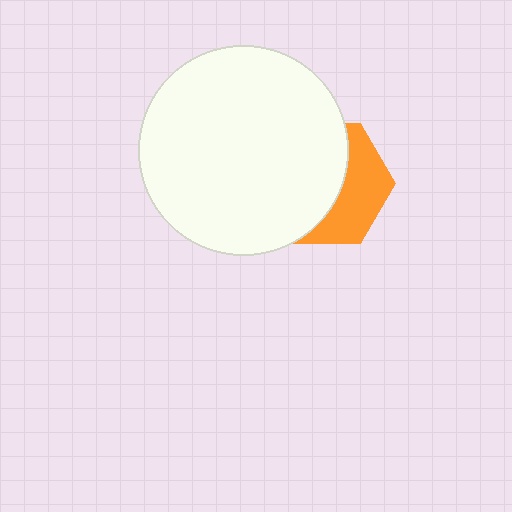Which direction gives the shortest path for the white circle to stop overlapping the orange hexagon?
Moving left gives the shortest separation.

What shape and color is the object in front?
The object in front is a white circle.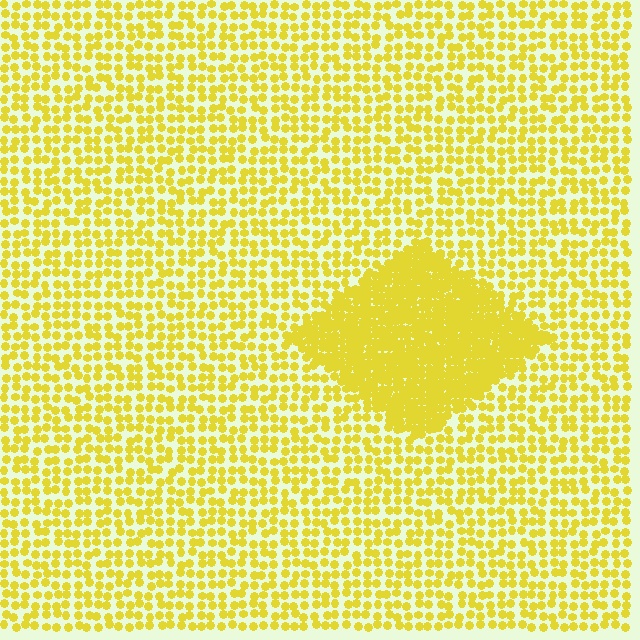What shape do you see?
I see a diamond.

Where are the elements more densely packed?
The elements are more densely packed inside the diamond boundary.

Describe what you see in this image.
The image contains small yellow elements arranged at two different densities. A diamond-shaped region is visible where the elements are more densely packed than the surrounding area.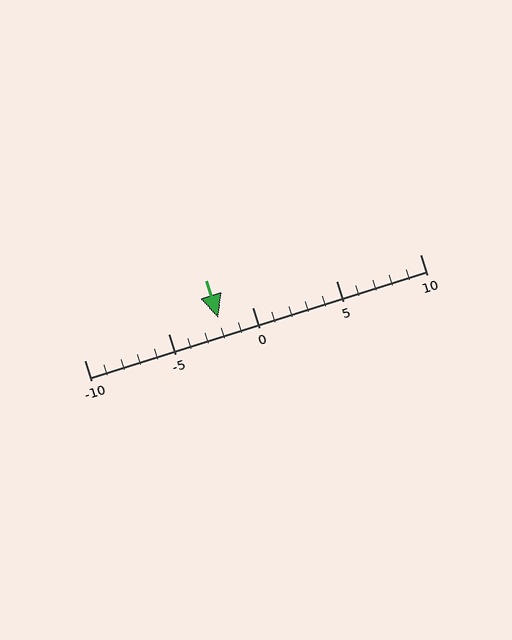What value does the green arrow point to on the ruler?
The green arrow points to approximately -2.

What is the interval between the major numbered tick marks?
The major tick marks are spaced 5 units apart.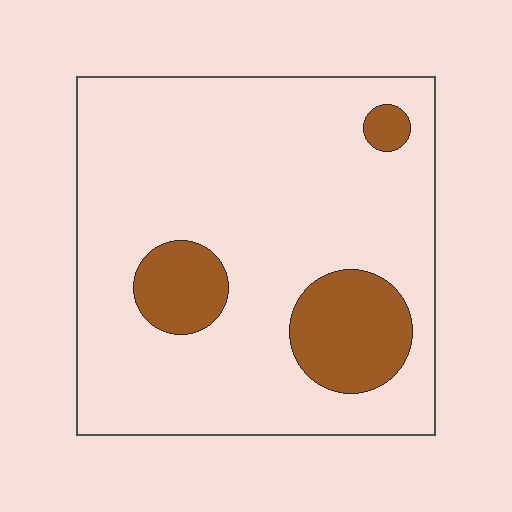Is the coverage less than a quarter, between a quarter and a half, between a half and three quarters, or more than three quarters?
Less than a quarter.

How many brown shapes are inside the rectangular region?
3.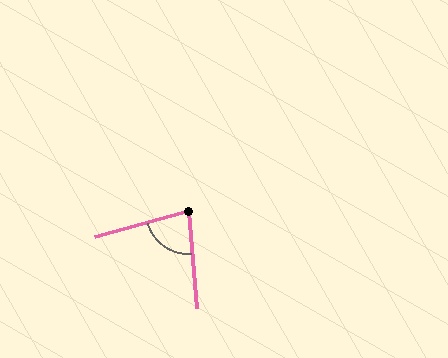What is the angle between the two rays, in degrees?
Approximately 79 degrees.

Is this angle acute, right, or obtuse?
It is acute.